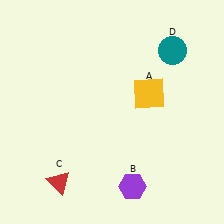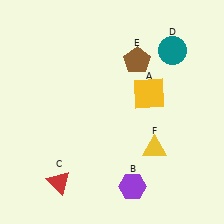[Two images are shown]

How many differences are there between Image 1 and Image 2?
There are 2 differences between the two images.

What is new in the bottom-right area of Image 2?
A yellow triangle (F) was added in the bottom-right area of Image 2.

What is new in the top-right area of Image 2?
A brown pentagon (E) was added in the top-right area of Image 2.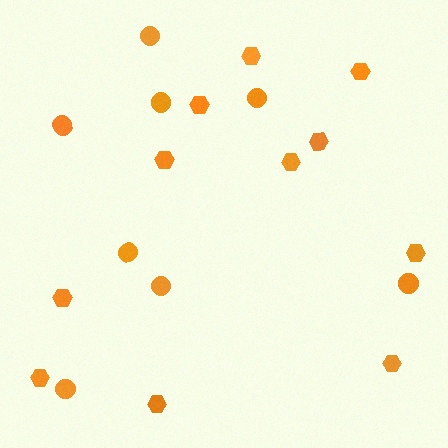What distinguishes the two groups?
There are 2 groups: one group of hexagons (11) and one group of circles (8).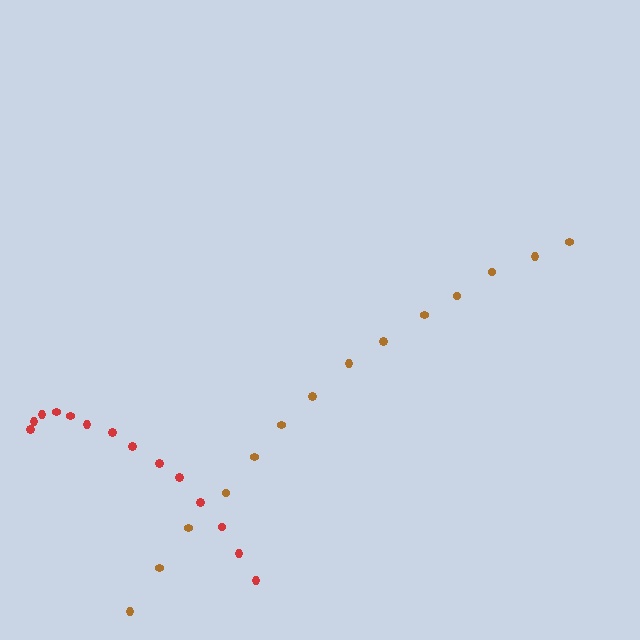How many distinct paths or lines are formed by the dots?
There are 2 distinct paths.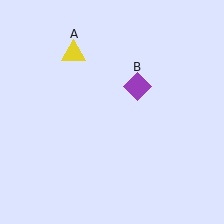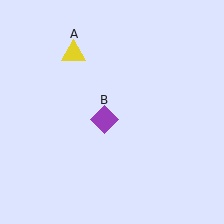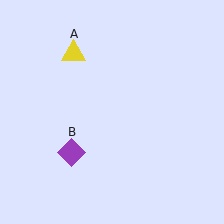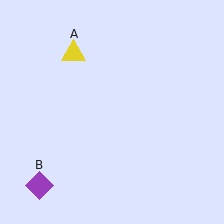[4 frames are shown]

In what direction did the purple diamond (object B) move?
The purple diamond (object B) moved down and to the left.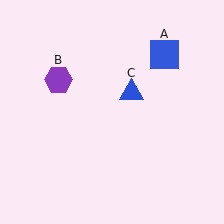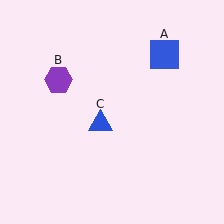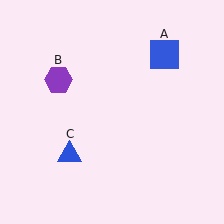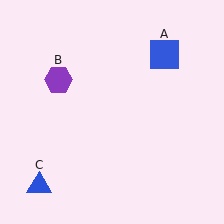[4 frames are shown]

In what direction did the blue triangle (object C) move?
The blue triangle (object C) moved down and to the left.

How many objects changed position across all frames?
1 object changed position: blue triangle (object C).